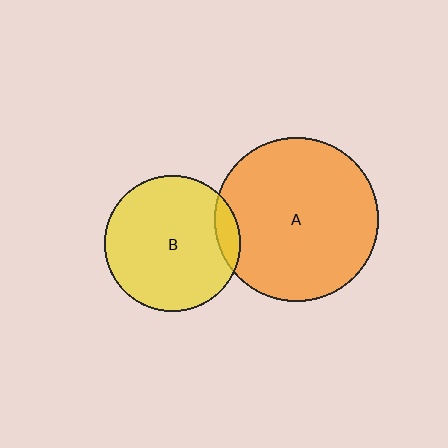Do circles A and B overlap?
Yes.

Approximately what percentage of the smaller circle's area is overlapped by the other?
Approximately 10%.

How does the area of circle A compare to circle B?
Approximately 1.5 times.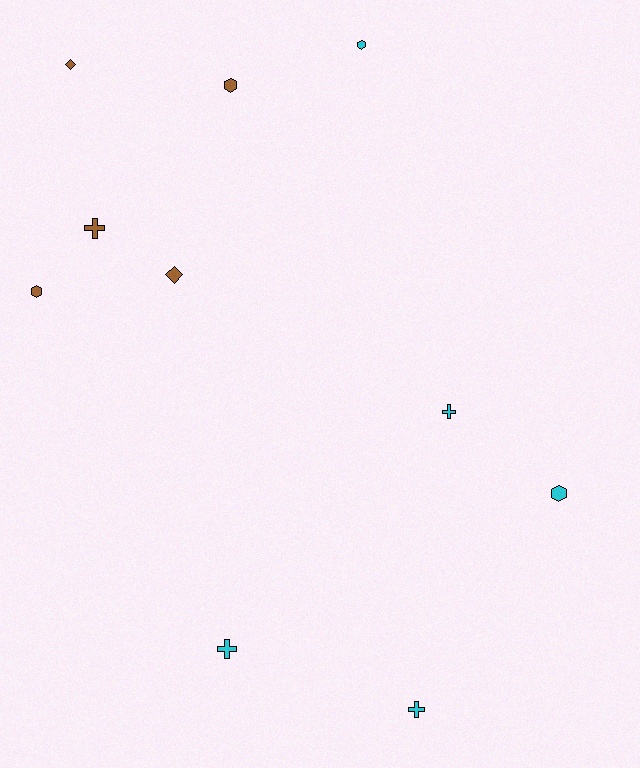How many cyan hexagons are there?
There are 2 cyan hexagons.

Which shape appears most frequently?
Hexagon, with 4 objects.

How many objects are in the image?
There are 10 objects.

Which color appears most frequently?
Brown, with 5 objects.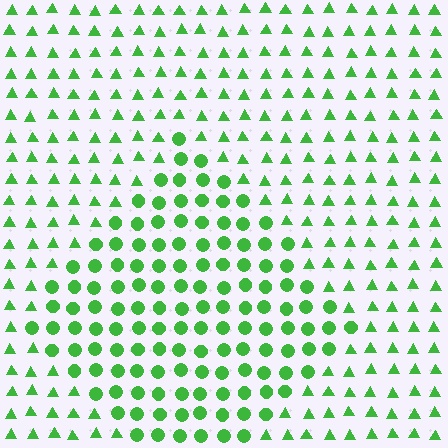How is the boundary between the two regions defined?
The boundary is defined by a change in element shape: circles inside vs. triangles outside. All elements share the same color and spacing.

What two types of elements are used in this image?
The image uses circles inside the diamond region and triangles outside it.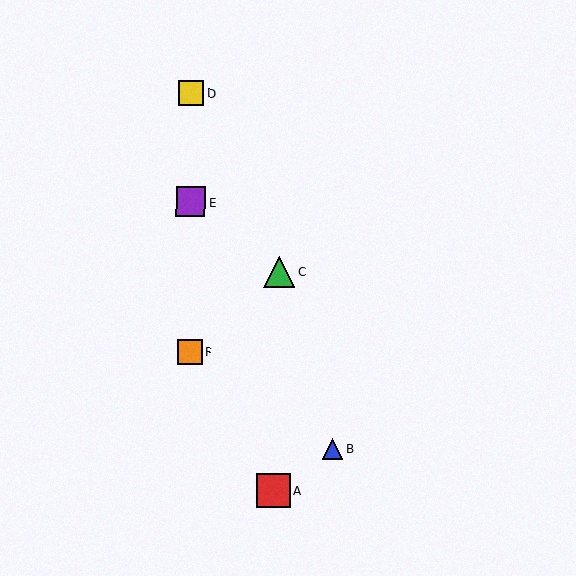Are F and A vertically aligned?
No, F is at x≈190 and A is at x≈273.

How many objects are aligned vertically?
3 objects (D, E, F) are aligned vertically.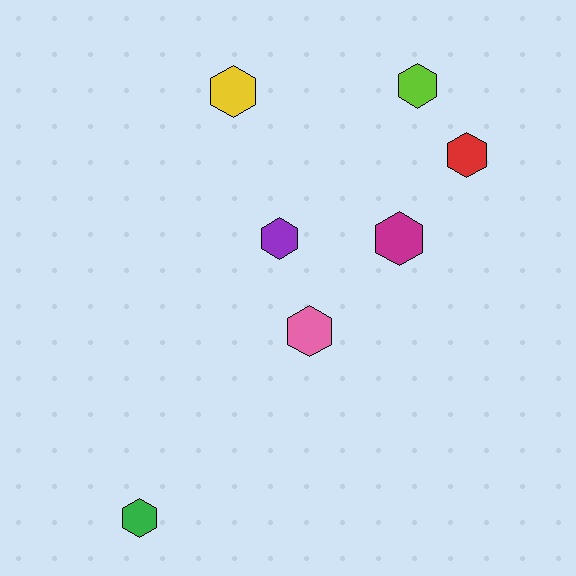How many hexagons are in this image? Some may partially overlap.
There are 7 hexagons.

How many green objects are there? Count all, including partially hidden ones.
There is 1 green object.